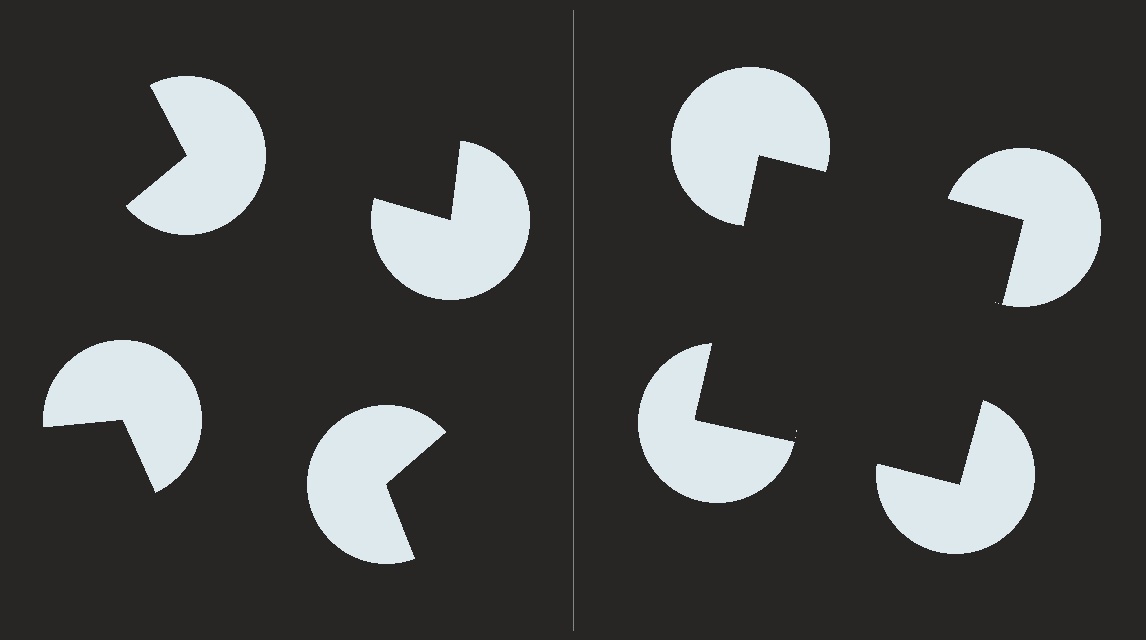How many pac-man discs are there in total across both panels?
8 — 4 on each side.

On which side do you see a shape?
An illusory square appears on the right side. On the left side the wedge cuts are rotated, so no coherent shape forms.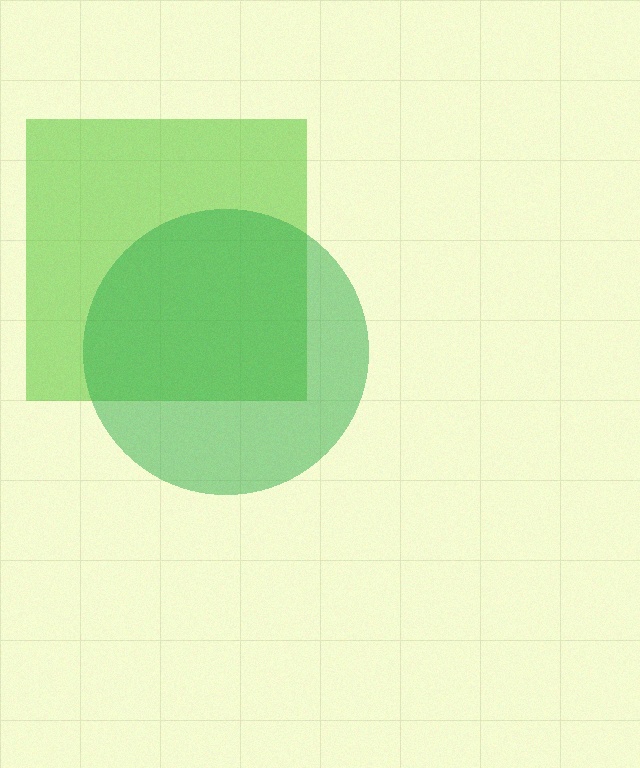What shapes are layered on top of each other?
The layered shapes are: a lime square, a green circle.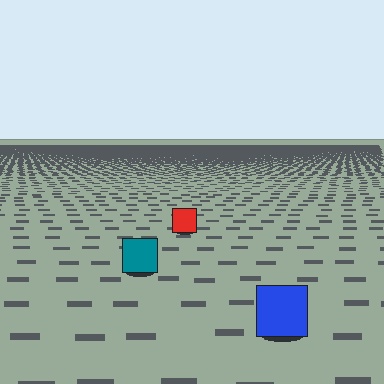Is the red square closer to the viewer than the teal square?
No. The teal square is closer — you can tell from the texture gradient: the ground texture is coarser near it.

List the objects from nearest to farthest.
From nearest to farthest: the blue square, the teal square, the red square.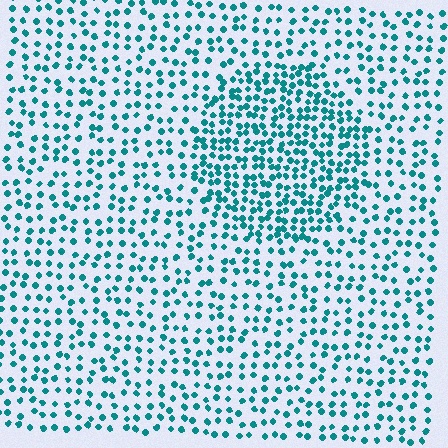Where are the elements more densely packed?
The elements are more densely packed inside the circle boundary.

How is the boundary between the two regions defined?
The boundary is defined by a change in element density (approximately 1.8x ratio). All elements are the same color, size, and shape.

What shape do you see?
I see a circle.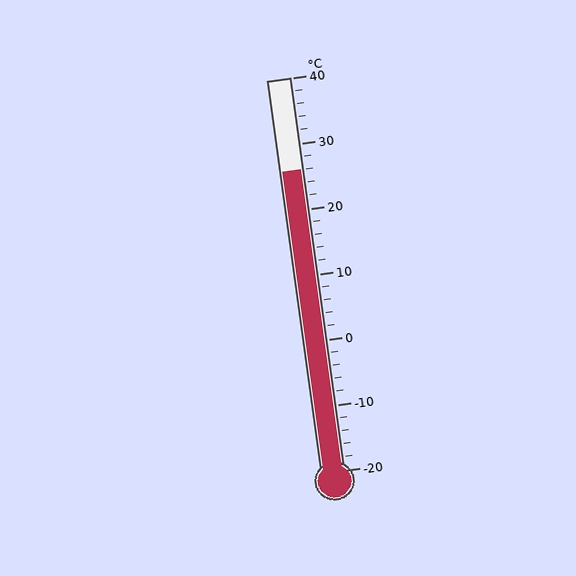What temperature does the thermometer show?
The thermometer shows approximately 26°C.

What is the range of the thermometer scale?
The thermometer scale ranges from -20°C to 40°C.